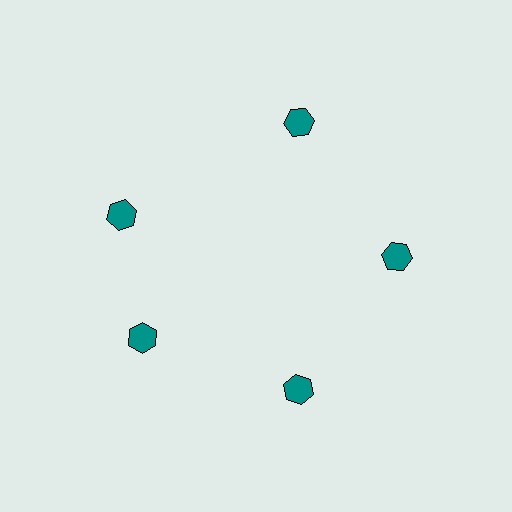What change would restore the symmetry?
The symmetry would be restored by rotating it back into even spacing with its neighbors so that all 5 hexagons sit at equal angles and equal distance from the center.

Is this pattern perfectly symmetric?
No. The 5 teal hexagons are arranged in a ring, but one element near the 10 o'clock position is rotated out of alignment along the ring, breaking the 5-fold rotational symmetry.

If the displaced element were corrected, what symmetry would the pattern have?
It would have 5-fold rotational symmetry — the pattern would map onto itself every 72 degrees.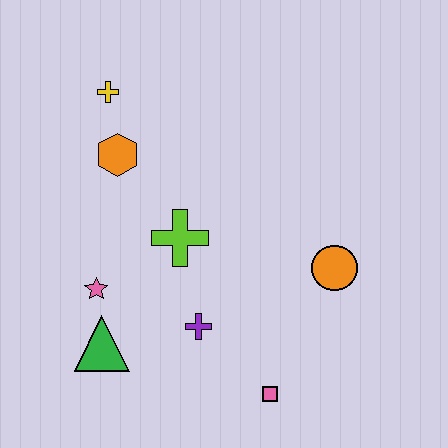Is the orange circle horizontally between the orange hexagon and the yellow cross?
No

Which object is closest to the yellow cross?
The orange hexagon is closest to the yellow cross.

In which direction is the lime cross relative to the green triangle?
The lime cross is above the green triangle.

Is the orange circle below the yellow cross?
Yes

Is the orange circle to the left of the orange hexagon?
No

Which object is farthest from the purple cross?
The yellow cross is farthest from the purple cross.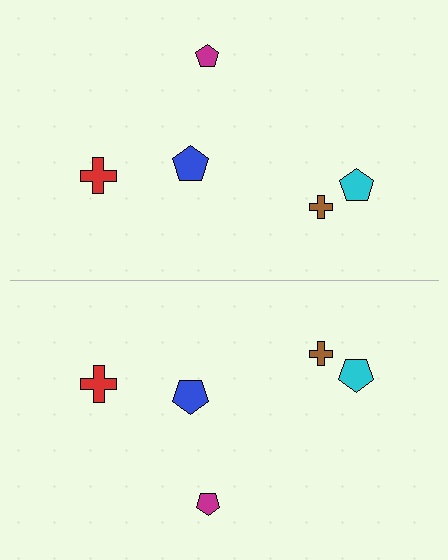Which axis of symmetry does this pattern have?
The pattern has a horizontal axis of symmetry running through the center of the image.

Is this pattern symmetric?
Yes, this pattern has bilateral (reflection) symmetry.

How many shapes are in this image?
There are 10 shapes in this image.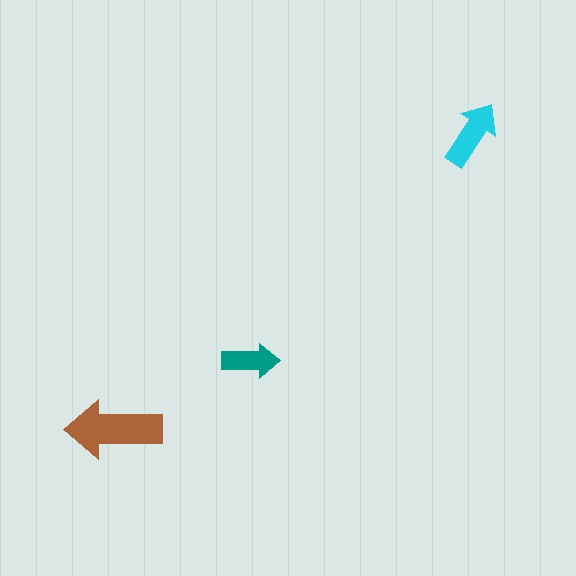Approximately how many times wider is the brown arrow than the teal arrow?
About 1.5 times wider.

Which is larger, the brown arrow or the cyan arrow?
The brown one.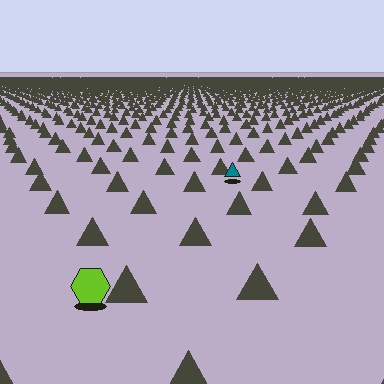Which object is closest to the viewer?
The lime hexagon is closest. The texture marks near it are larger and more spread out.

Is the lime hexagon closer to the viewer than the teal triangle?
Yes. The lime hexagon is closer — you can tell from the texture gradient: the ground texture is coarser near it.